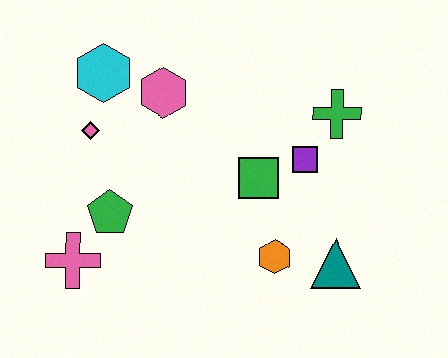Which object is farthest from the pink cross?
The green cross is farthest from the pink cross.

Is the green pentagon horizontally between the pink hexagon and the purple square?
No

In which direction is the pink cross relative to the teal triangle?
The pink cross is to the left of the teal triangle.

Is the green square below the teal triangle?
No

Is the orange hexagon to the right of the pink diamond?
Yes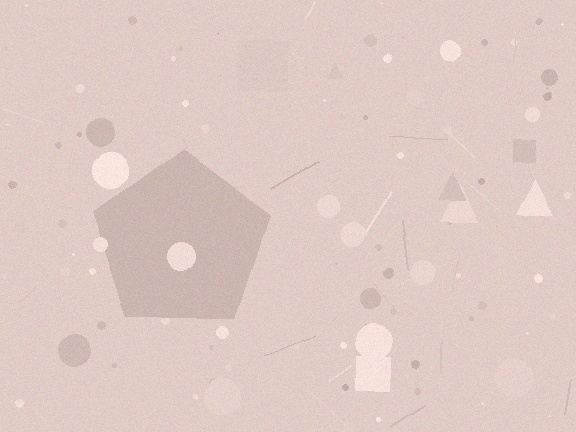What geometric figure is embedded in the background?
A pentagon is embedded in the background.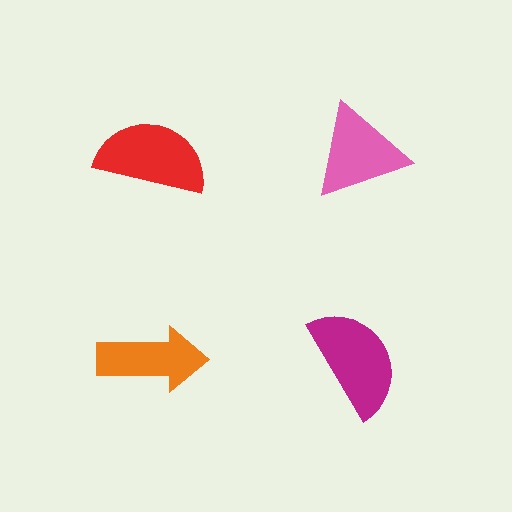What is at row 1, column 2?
A pink triangle.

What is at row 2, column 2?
A magenta semicircle.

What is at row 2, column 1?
An orange arrow.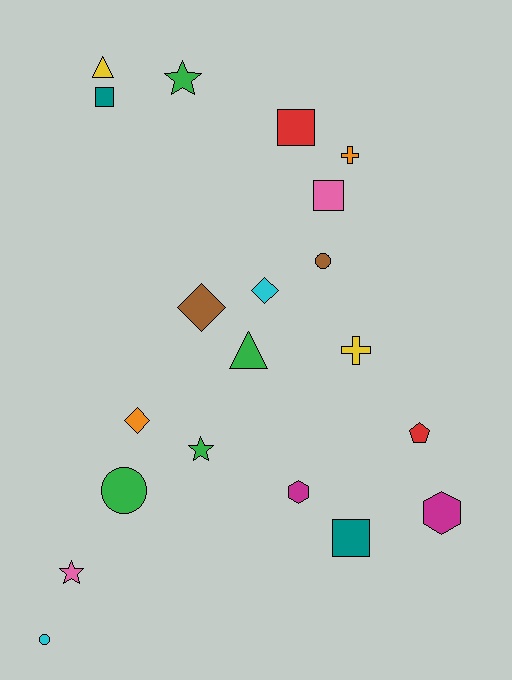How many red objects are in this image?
There are 2 red objects.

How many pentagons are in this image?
There is 1 pentagon.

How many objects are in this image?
There are 20 objects.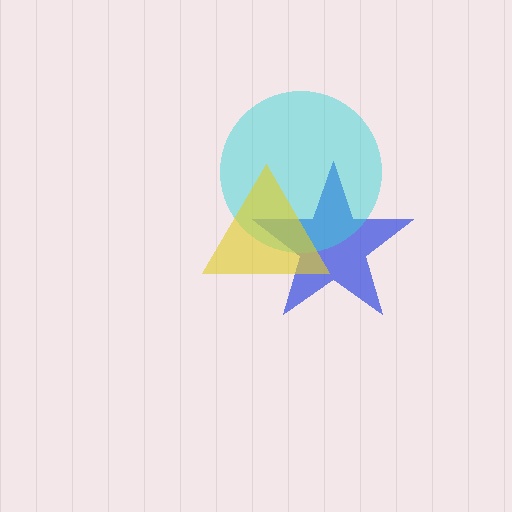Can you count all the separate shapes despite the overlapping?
Yes, there are 3 separate shapes.